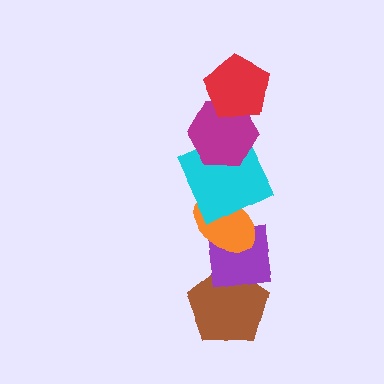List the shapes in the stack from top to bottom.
From top to bottom: the red pentagon, the magenta hexagon, the cyan square, the orange ellipse, the purple square, the brown pentagon.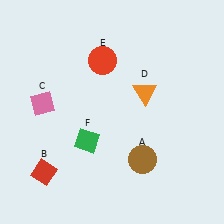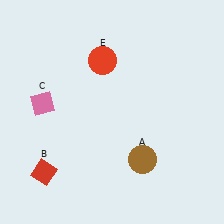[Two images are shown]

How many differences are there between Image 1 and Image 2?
There are 2 differences between the two images.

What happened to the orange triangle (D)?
The orange triangle (D) was removed in Image 2. It was in the top-right area of Image 1.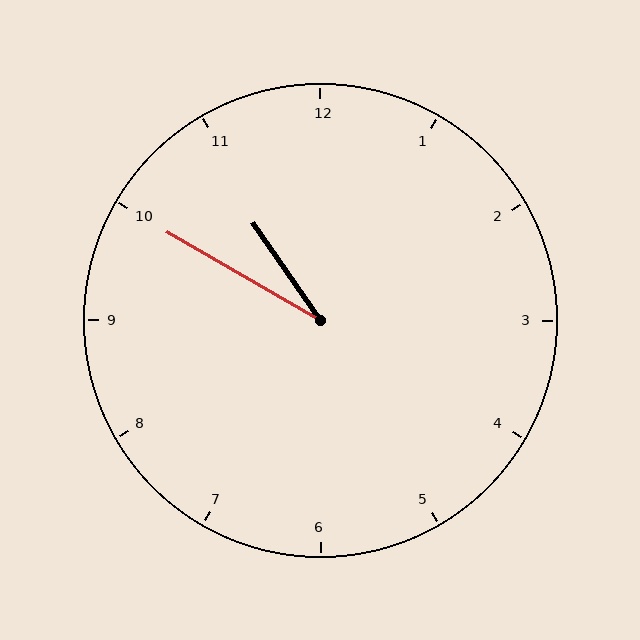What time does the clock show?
10:50.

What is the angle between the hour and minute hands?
Approximately 25 degrees.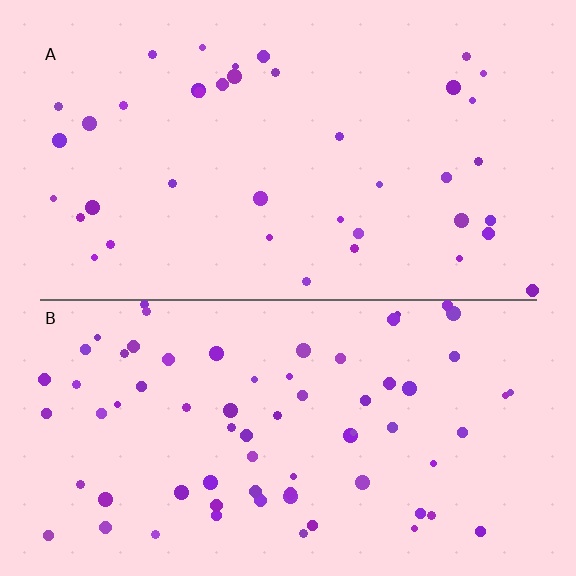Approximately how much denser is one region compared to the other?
Approximately 1.8× — region B over region A.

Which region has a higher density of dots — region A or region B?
B (the bottom).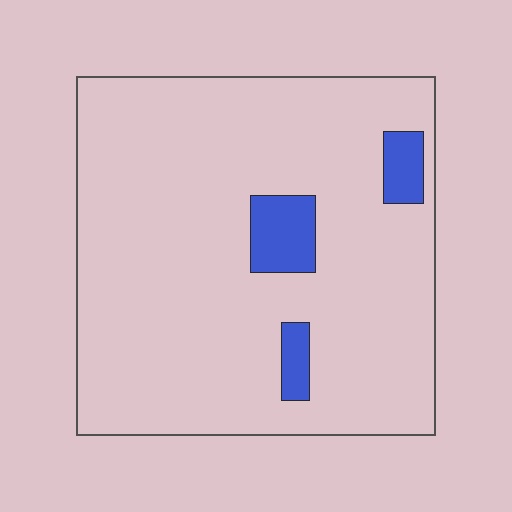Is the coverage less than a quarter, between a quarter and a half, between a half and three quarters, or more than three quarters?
Less than a quarter.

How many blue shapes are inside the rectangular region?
3.